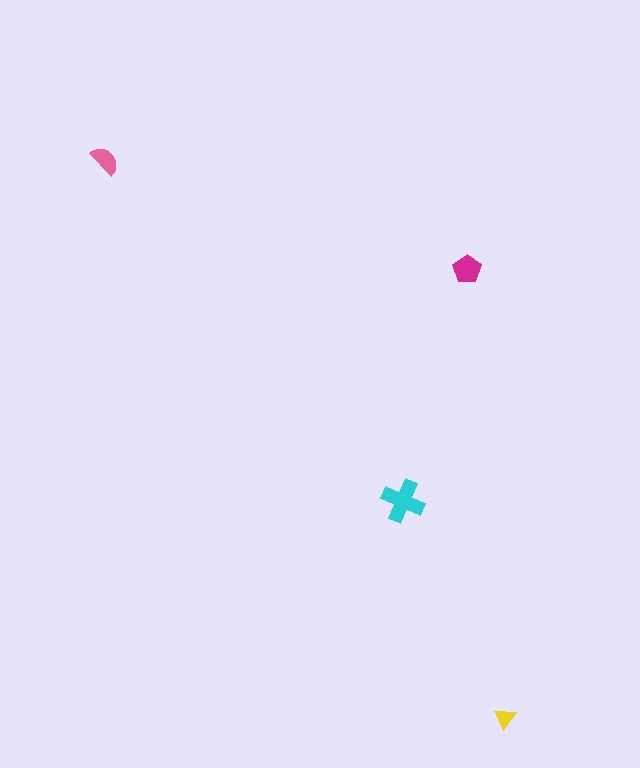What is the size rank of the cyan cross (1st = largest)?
1st.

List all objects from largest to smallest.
The cyan cross, the magenta pentagon, the pink semicircle, the yellow triangle.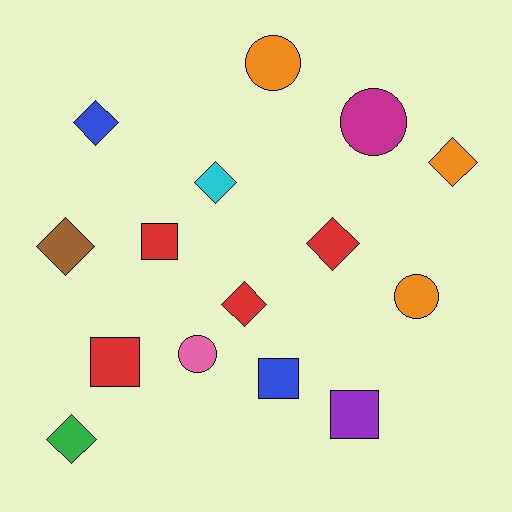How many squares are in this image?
There are 4 squares.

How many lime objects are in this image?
There are no lime objects.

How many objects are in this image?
There are 15 objects.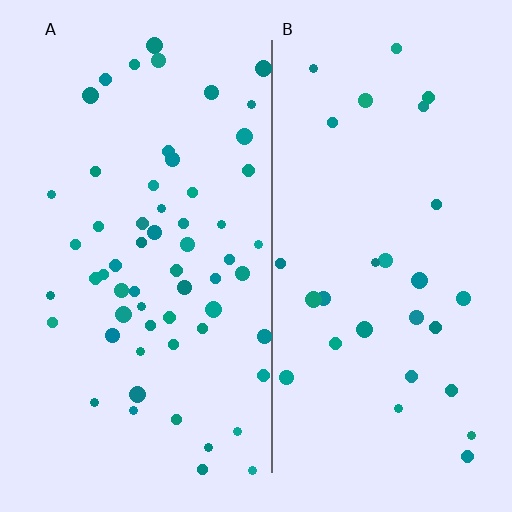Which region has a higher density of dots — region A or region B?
A (the left).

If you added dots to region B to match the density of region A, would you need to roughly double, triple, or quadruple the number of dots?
Approximately double.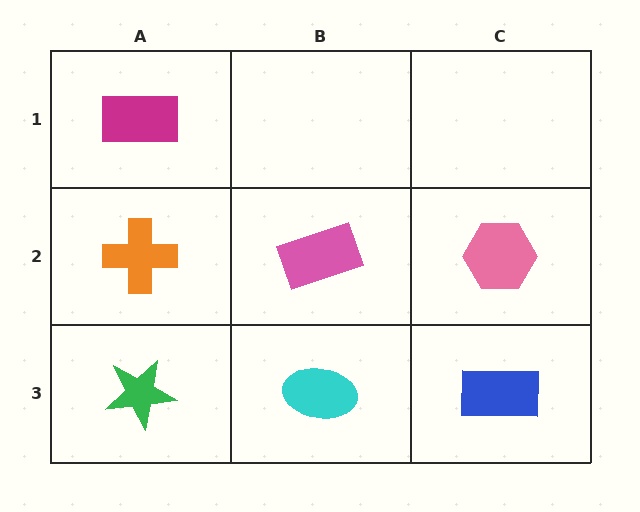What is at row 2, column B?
A pink rectangle.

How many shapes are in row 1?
1 shape.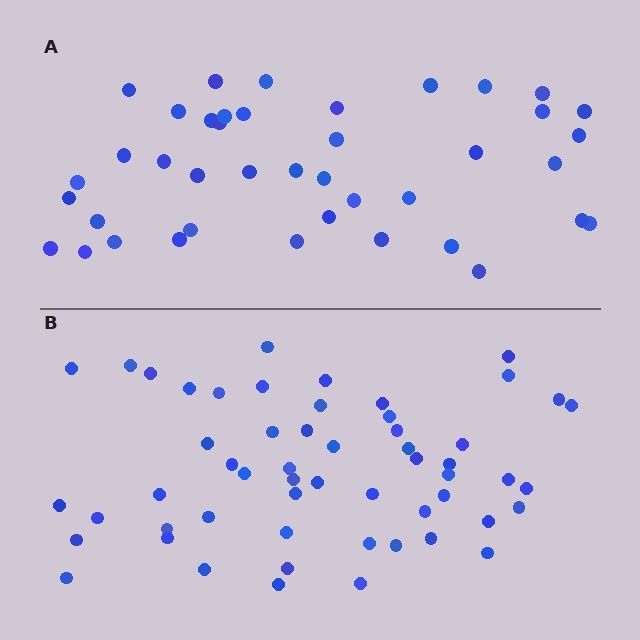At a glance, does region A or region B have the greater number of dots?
Region B (the bottom region) has more dots.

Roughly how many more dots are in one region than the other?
Region B has approximately 15 more dots than region A.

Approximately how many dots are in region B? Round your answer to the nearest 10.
About 60 dots. (The exact count is 55, which rounds to 60.)